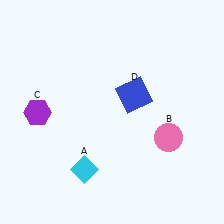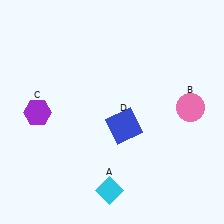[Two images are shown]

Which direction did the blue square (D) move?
The blue square (D) moved down.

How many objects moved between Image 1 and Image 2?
3 objects moved between the two images.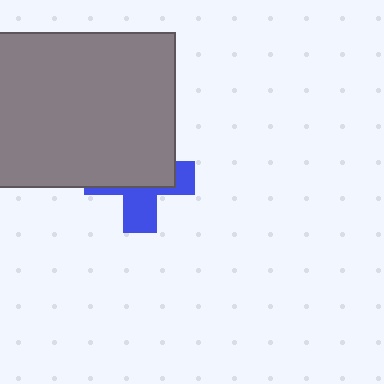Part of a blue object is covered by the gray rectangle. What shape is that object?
It is a cross.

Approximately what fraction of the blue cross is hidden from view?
Roughly 58% of the blue cross is hidden behind the gray rectangle.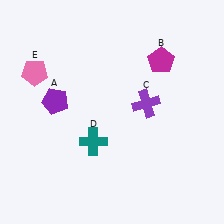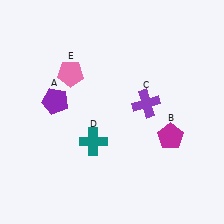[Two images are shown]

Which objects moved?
The objects that moved are: the magenta pentagon (B), the pink pentagon (E).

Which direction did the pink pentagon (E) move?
The pink pentagon (E) moved right.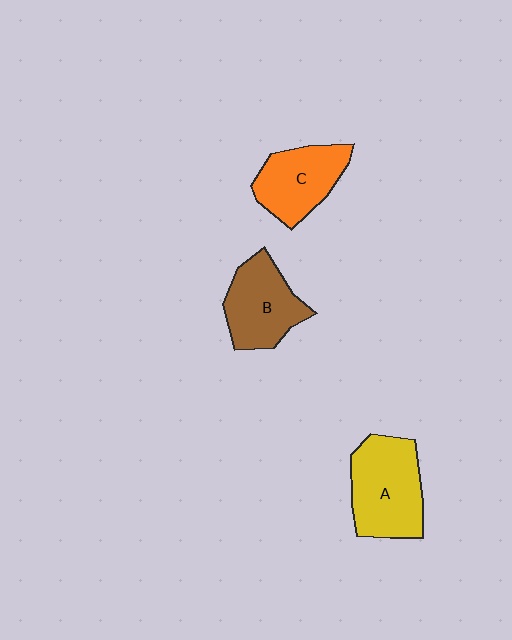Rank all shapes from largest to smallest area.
From largest to smallest: A (yellow), B (brown), C (orange).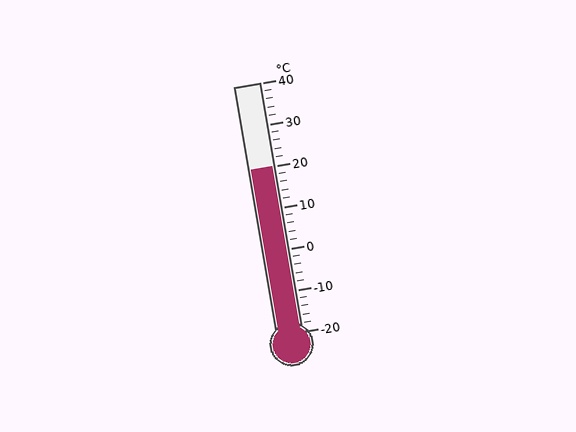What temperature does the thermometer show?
The thermometer shows approximately 20°C.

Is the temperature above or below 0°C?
The temperature is above 0°C.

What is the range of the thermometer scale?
The thermometer scale ranges from -20°C to 40°C.